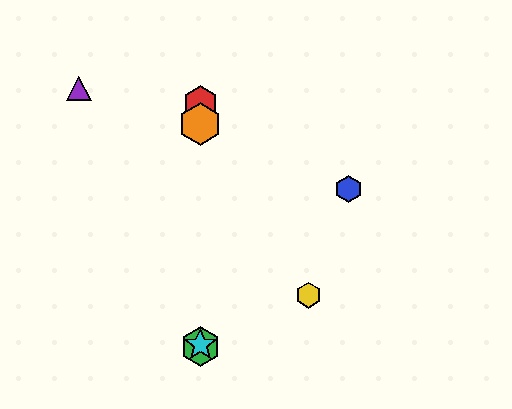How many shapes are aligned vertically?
4 shapes (the red hexagon, the green hexagon, the orange hexagon, the cyan star) are aligned vertically.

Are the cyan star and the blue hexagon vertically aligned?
No, the cyan star is at x≈200 and the blue hexagon is at x≈348.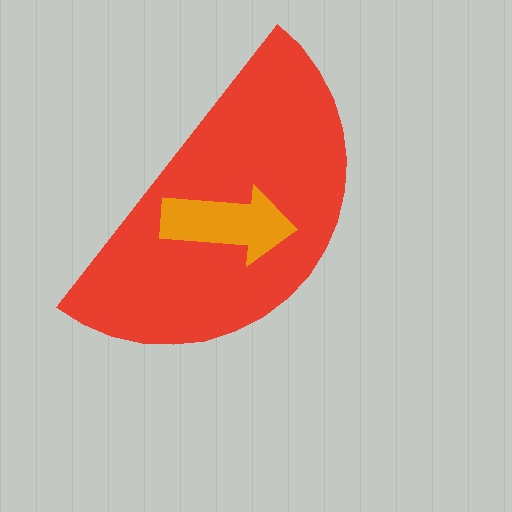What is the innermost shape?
The orange arrow.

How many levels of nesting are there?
2.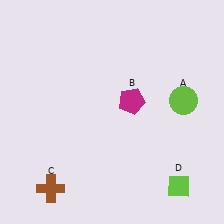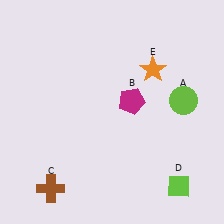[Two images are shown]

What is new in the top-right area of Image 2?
An orange star (E) was added in the top-right area of Image 2.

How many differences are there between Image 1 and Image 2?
There is 1 difference between the two images.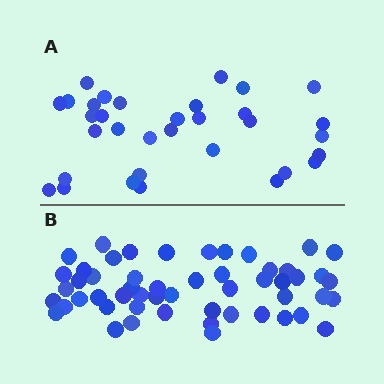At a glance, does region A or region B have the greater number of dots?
Region B (the bottom region) has more dots.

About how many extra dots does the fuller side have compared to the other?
Region B has approximately 20 more dots than region A.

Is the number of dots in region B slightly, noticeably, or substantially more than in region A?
Region B has substantially more. The ratio is roughly 1.6 to 1.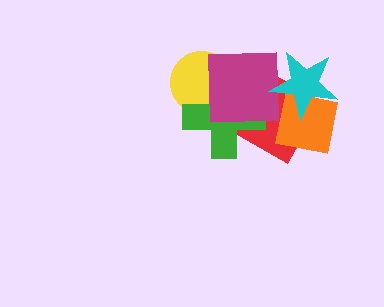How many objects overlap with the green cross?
3 objects overlap with the green cross.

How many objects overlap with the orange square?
3 objects overlap with the orange square.